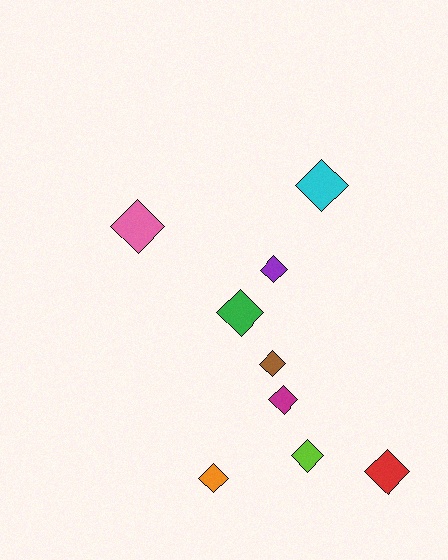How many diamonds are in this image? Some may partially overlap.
There are 9 diamonds.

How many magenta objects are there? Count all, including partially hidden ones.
There is 1 magenta object.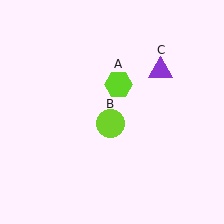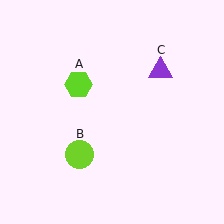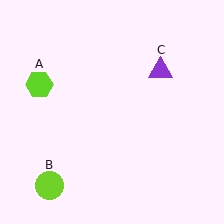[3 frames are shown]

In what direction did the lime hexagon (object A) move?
The lime hexagon (object A) moved left.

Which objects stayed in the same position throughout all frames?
Purple triangle (object C) remained stationary.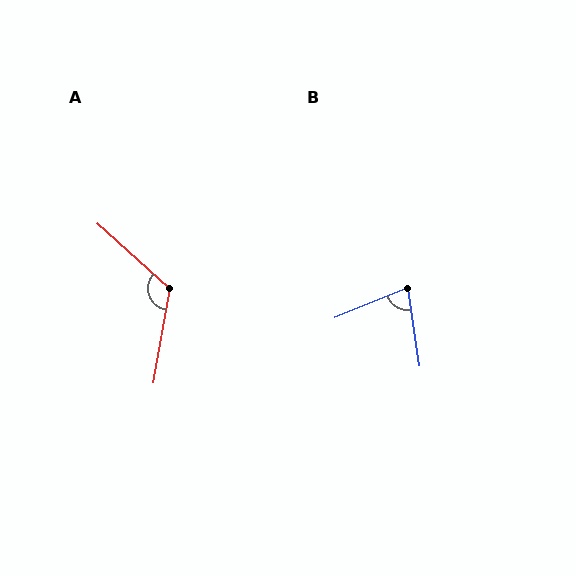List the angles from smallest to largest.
B (76°), A (123°).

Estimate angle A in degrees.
Approximately 123 degrees.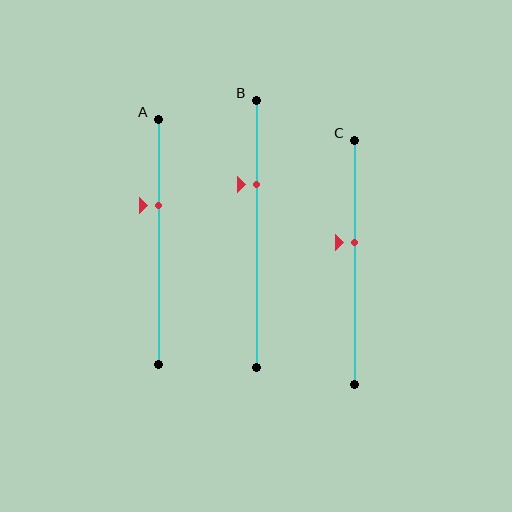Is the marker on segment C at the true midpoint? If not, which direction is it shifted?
No, the marker on segment C is shifted upward by about 8% of the segment length.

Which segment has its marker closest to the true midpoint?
Segment C has its marker closest to the true midpoint.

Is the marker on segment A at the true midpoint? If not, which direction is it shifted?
No, the marker on segment A is shifted upward by about 15% of the segment length.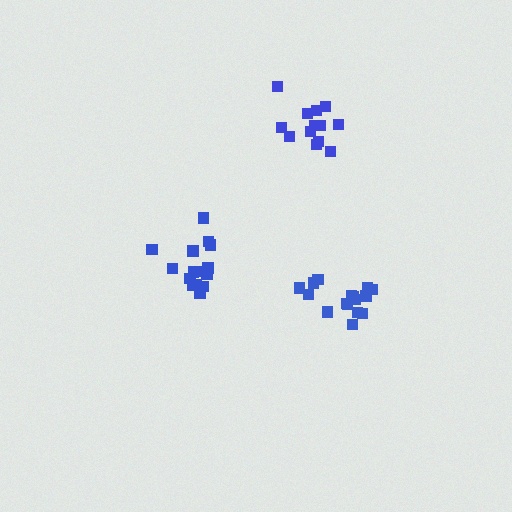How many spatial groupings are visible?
There are 3 spatial groupings.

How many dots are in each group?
Group 1: 15 dots, Group 2: 16 dots, Group 3: 13 dots (44 total).